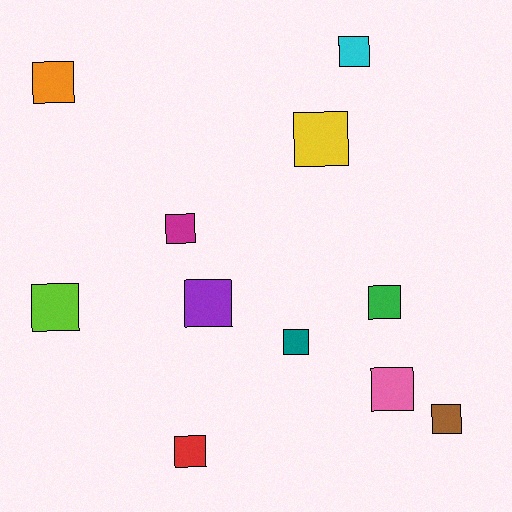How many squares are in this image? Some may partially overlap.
There are 11 squares.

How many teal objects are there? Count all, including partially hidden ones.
There is 1 teal object.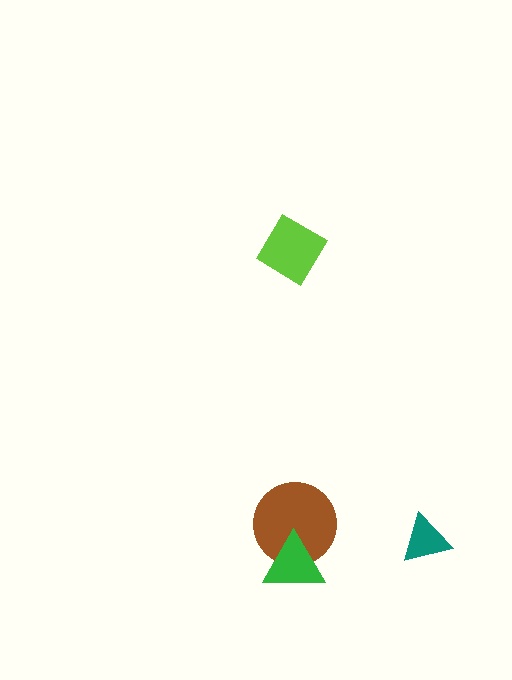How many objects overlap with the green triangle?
1 object overlaps with the green triangle.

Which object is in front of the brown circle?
The green triangle is in front of the brown circle.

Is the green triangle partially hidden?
No, no other shape covers it.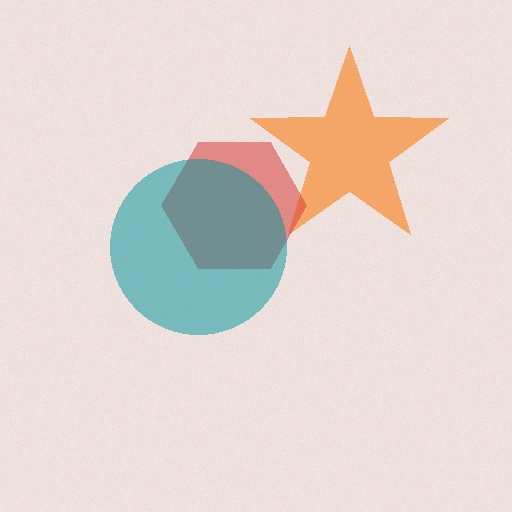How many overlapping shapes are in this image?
There are 3 overlapping shapes in the image.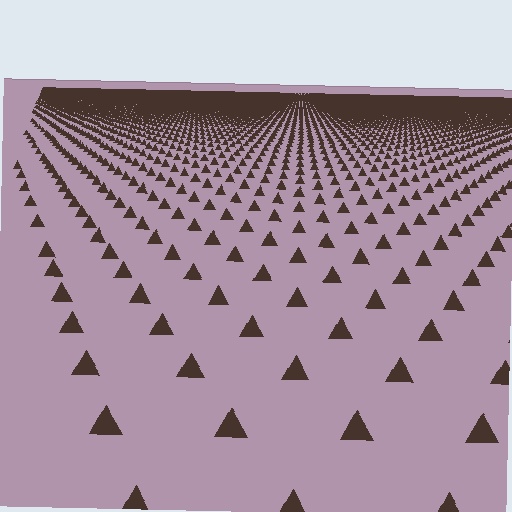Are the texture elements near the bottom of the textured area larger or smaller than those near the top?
Larger. Near the bottom, elements are closer to the viewer and appear at a bigger on-screen size.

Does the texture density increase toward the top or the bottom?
Density increases toward the top.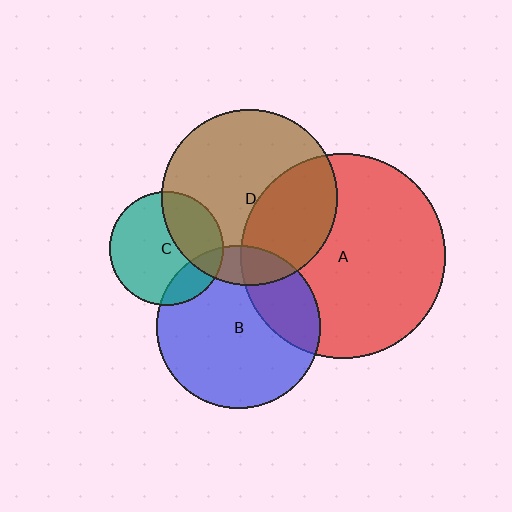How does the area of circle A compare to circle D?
Approximately 1.4 times.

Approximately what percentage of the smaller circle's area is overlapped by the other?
Approximately 35%.